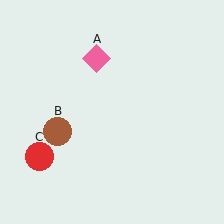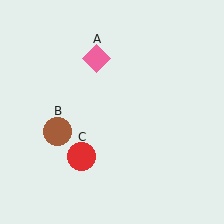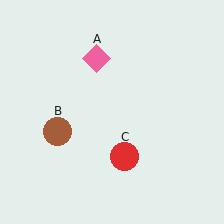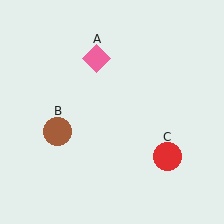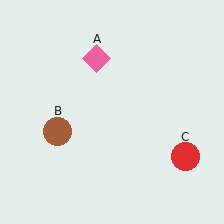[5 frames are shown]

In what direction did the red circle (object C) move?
The red circle (object C) moved right.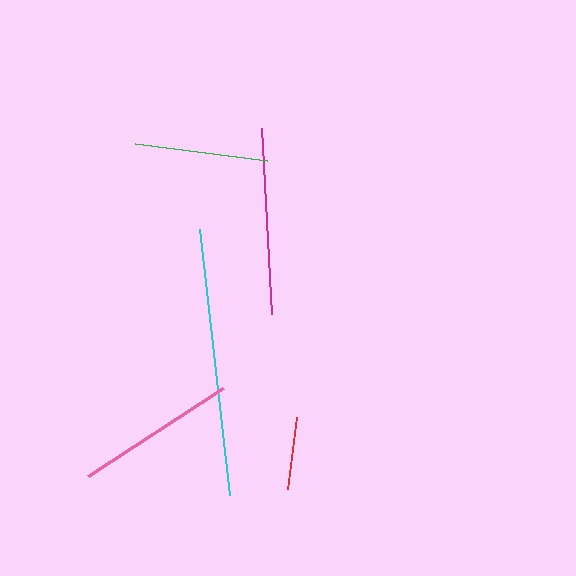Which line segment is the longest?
The cyan line is the longest at approximately 268 pixels.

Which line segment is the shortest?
The red line is the shortest at approximately 73 pixels.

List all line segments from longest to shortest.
From longest to shortest: cyan, magenta, pink, green, red.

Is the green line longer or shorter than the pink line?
The pink line is longer than the green line.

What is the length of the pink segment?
The pink segment is approximately 161 pixels long.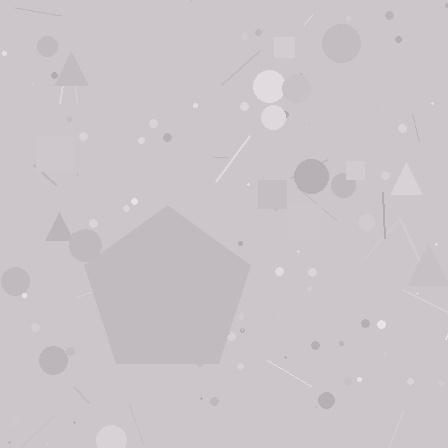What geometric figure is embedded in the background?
A pentagon is embedded in the background.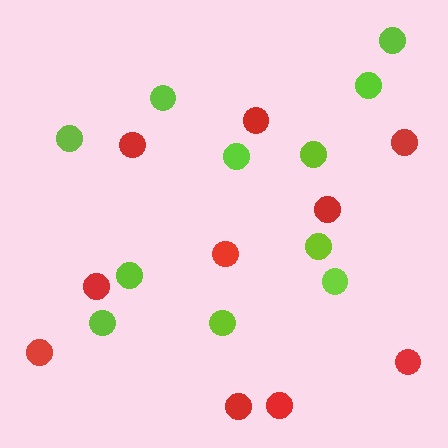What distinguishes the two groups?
There are 2 groups: one group of lime circles (11) and one group of red circles (10).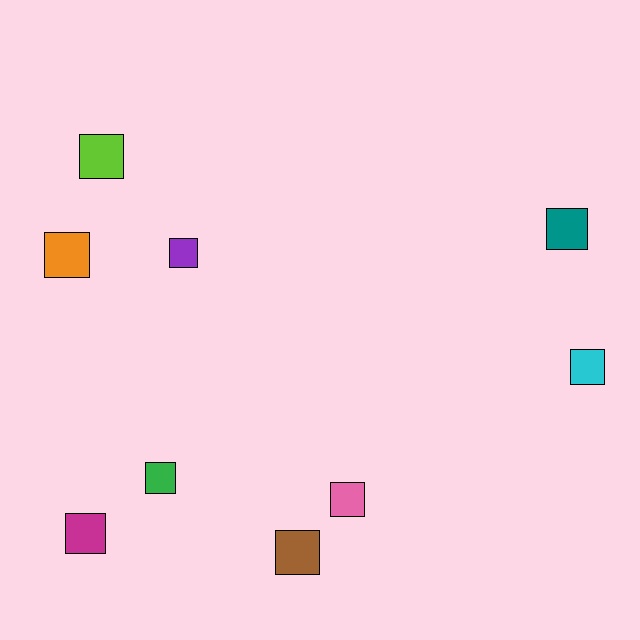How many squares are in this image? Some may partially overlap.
There are 9 squares.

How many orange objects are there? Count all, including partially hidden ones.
There is 1 orange object.